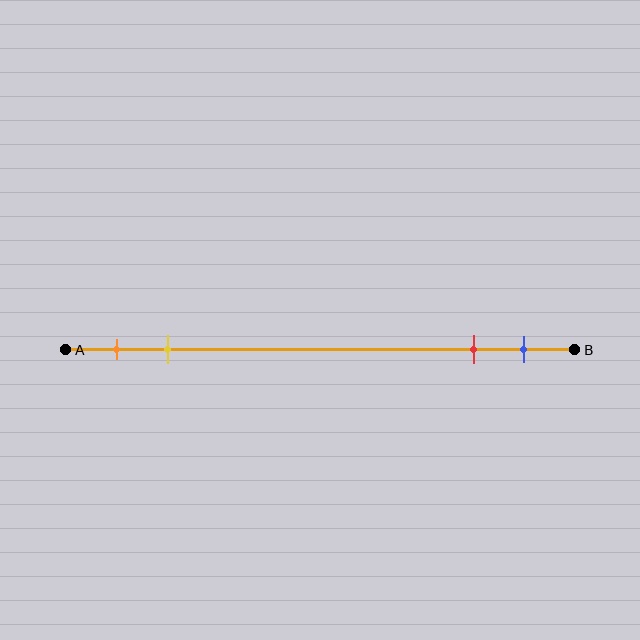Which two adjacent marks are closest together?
The red and blue marks are the closest adjacent pair.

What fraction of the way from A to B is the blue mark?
The blue mark is approximately 90% (0.9) of the way from A to B.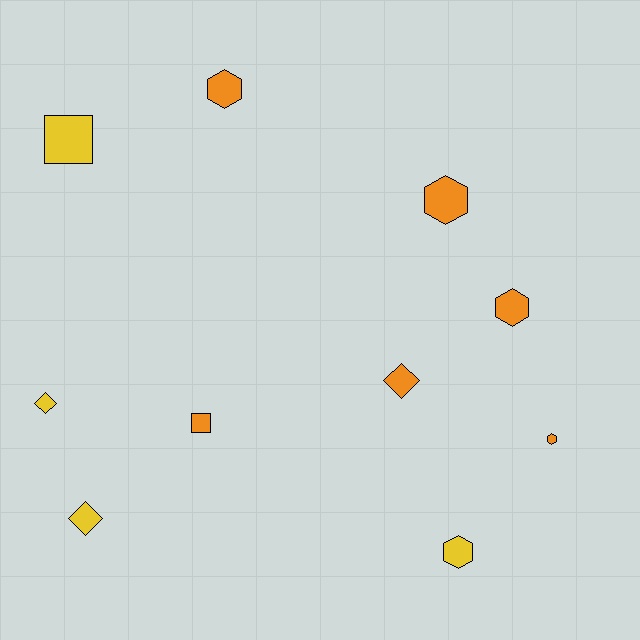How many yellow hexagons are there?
There is 1 yellow hexagon.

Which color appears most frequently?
Orange, with 6 objects.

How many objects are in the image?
There are 10 objects.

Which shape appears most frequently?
Hexagon, with 5 objects.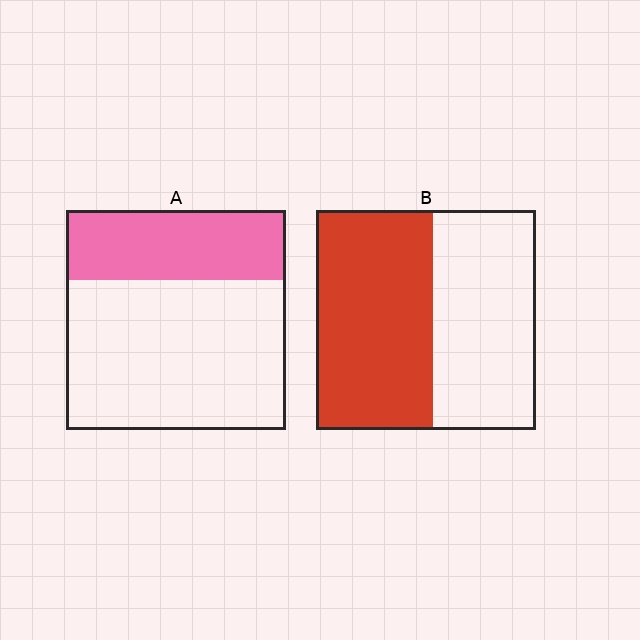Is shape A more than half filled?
No.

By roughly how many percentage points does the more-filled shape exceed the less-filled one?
By roughly 20 percentage points (B over A).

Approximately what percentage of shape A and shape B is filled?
A is approximately 30% and B is approximately 55%.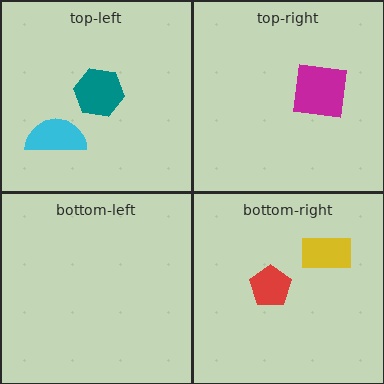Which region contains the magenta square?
The top-right region.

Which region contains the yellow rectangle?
The bottom-right region.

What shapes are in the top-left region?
The cyan semicircle, the teal hexagon.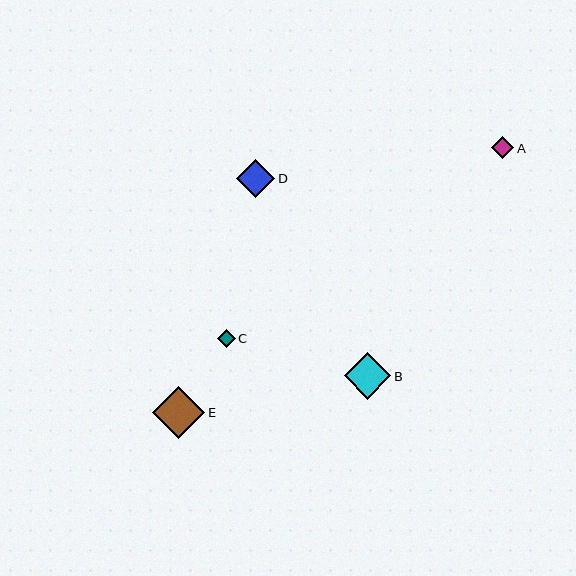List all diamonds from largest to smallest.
From largest to smallest: E, B, D, A, C.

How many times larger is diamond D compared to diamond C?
Diamond D is approximately 2.1 times the size of diamond C.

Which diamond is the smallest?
Diamond C is the smallest with a size of approximately 18 pixels.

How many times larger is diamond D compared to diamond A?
Diamond D is approximately 1.8 times the size of diamond A.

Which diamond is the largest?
Diamond E is the largest with a size of approximately 52 pixels.